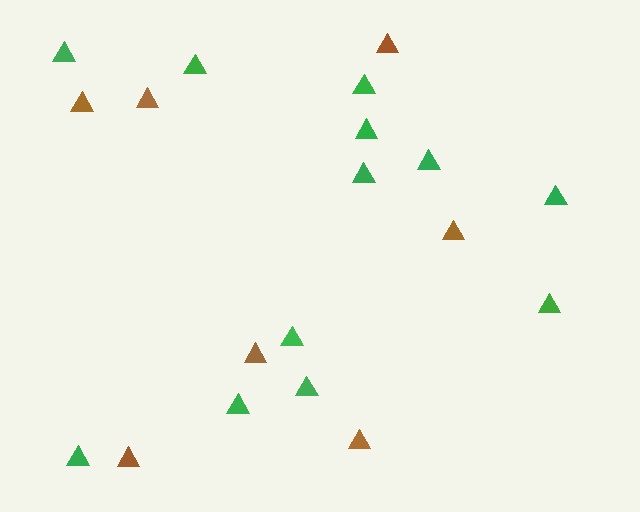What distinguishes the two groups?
There are 2 groups: one group of brown triangles (7) and one group of green triangles (12).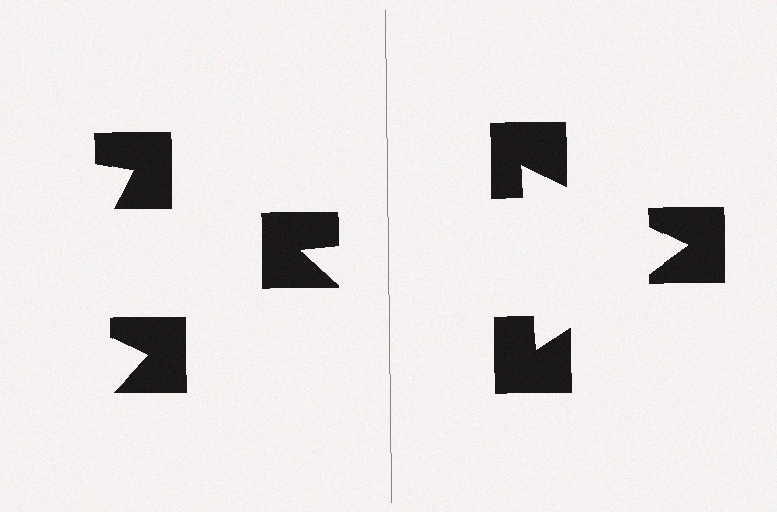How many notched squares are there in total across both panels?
6 — 3 on each side.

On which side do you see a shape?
An illusory triangle appears on the right side. On the left side the wedge cuts are rotated, so no coherent shape forms.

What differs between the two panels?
The notched squares are positioned identically on both sides; only the wedge orientations differ. On the right they align to a triangle; on the left they are misaligned.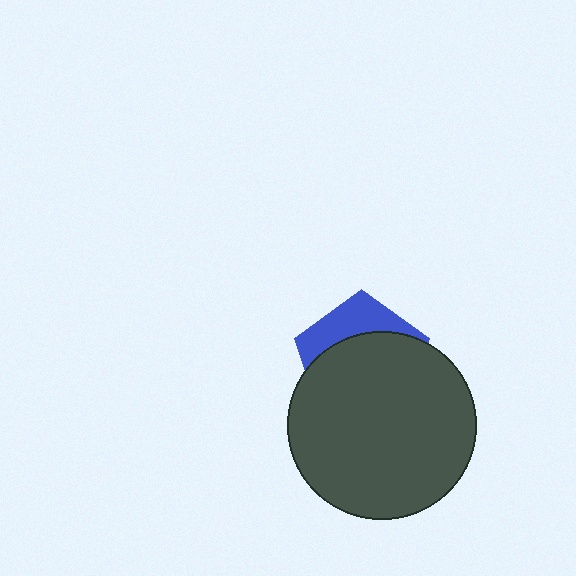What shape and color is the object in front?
The object in front is a dark gray circle.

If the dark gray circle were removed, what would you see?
You would see the complete blue pentagon.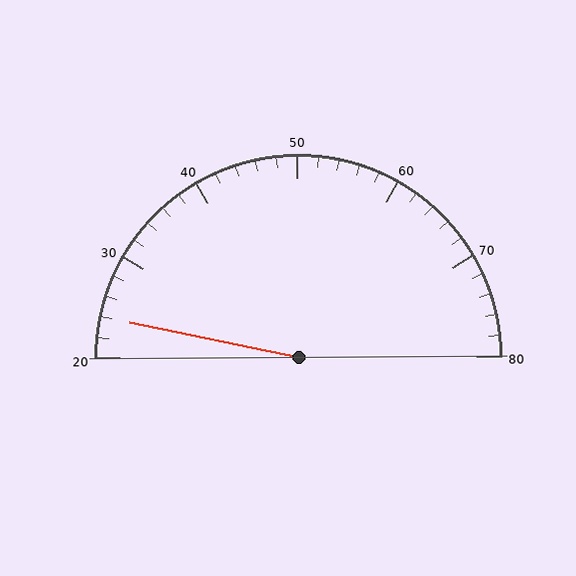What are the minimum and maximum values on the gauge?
The gauge ranges from 20 to 80.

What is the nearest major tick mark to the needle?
The nearest major tick mark is 20.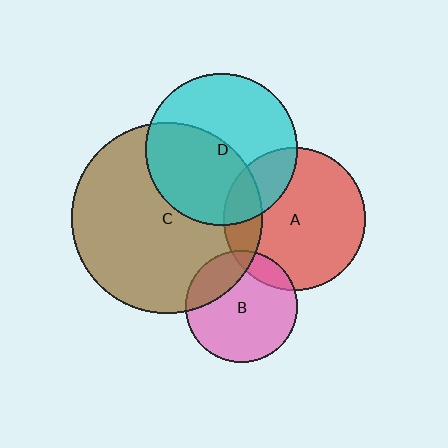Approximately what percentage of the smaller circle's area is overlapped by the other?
Approximately 45%.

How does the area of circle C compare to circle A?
Approximately 1.8 times.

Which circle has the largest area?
Circle C (brown).